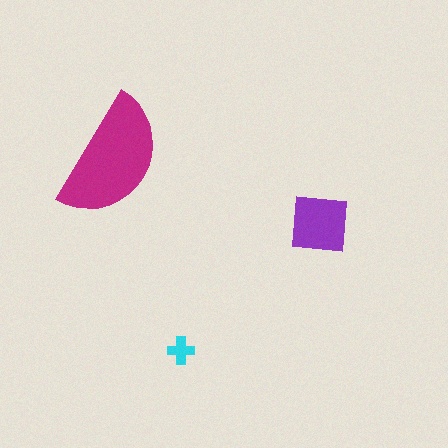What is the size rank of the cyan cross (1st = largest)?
3rd.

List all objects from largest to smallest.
The magenta semicircle, the purple square, the cyan cross.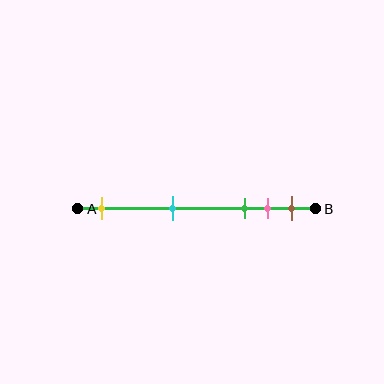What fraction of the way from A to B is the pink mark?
The pink mark is approximately 80% (0.8) of the way from A to B.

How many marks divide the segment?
There are 5 marks dividing the segment.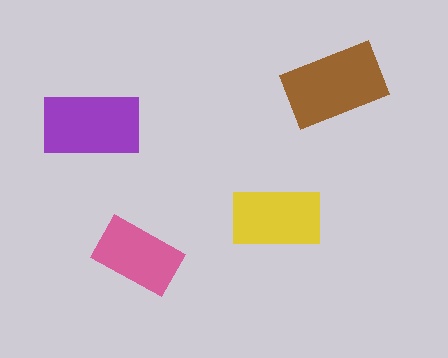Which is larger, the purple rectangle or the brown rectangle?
The brown one.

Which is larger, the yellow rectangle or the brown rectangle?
The brown one.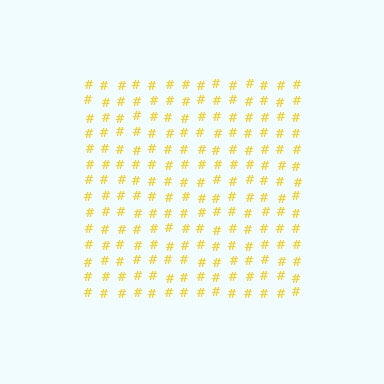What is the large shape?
The large shape is a square.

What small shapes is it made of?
It is made of small hash symbols.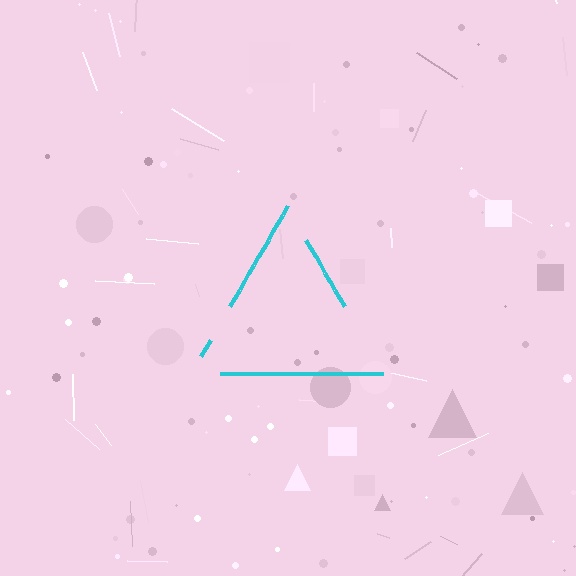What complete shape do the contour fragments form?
The contour fragments form a triangle.